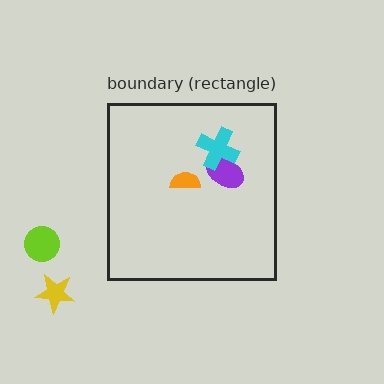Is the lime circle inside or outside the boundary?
Outside.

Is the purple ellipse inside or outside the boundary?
Inside.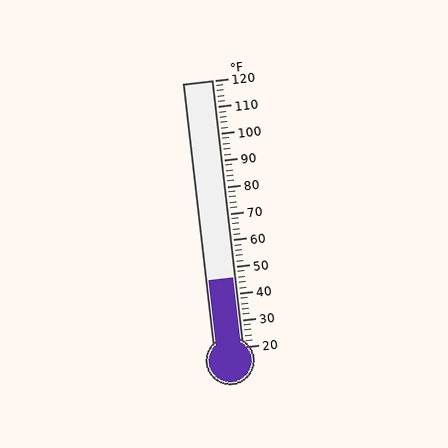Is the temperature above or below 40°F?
The temperature is above 40°F.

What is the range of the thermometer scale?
The thermometer scale ranges from 20°F to 120°F.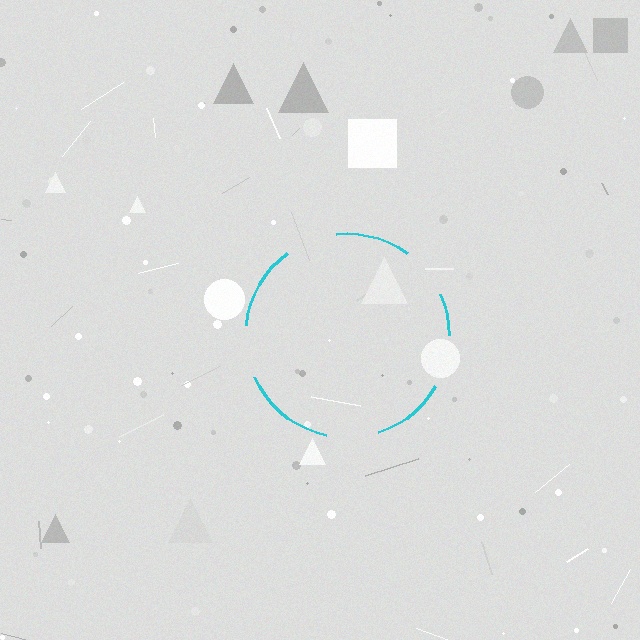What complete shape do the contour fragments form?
The contour fragments form a circle.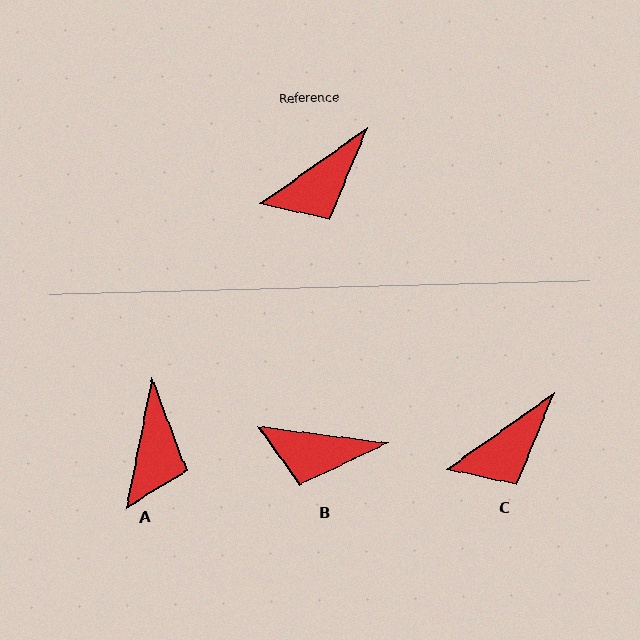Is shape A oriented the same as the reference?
No, it is off by about 43 degrees.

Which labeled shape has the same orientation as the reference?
C.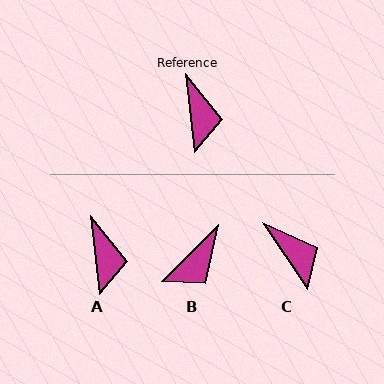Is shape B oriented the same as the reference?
No, it is off by about 52 degrees.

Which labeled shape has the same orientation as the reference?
A.